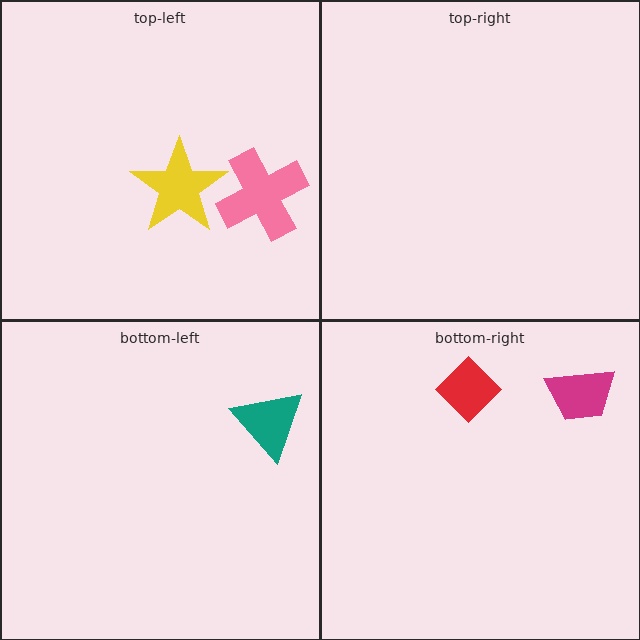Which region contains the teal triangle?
The bottom-left region.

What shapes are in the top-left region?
The pink cross, the yellow star.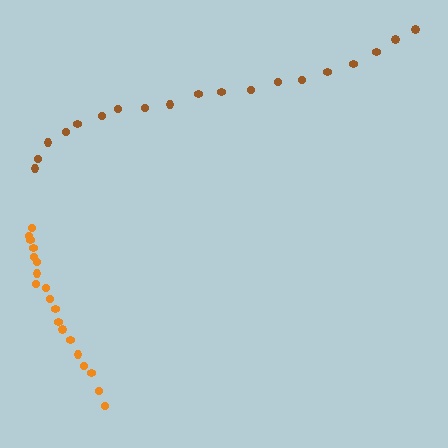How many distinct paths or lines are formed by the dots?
There are 2 distinct paths.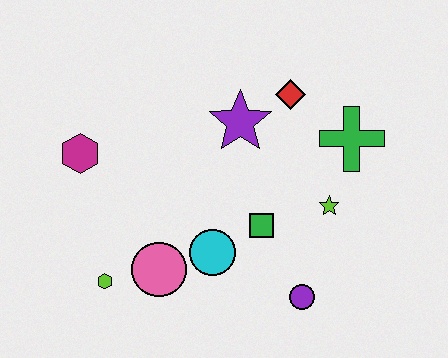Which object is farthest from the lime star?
The magenta hexagon is farthest from the lime star.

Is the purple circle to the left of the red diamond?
No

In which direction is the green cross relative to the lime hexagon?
The green cross is to the right of the lime hexagon.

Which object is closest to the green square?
The cyan circle is closest to the green square.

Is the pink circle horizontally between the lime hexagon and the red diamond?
Yes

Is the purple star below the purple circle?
No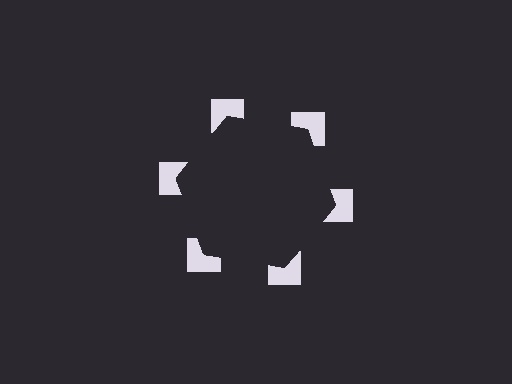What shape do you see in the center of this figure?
An illusory hexagon — its edges are inferred from the aligned wedge cuts in the notched squares, not physically drawn.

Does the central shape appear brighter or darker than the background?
It typically appears slightly darker than the background, even though no actual brightness change is drawn.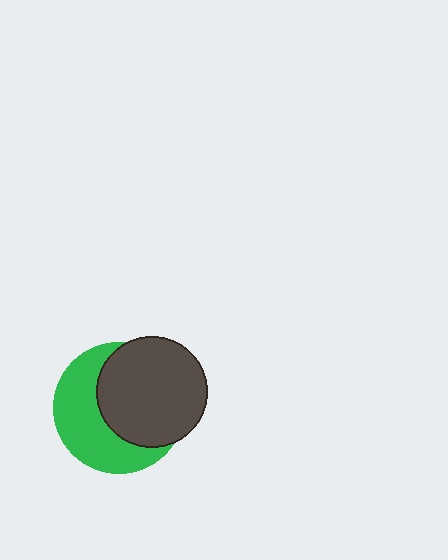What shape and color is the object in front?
The object in front is a dark gray circle.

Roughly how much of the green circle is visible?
About half of it is visible (roughly 47%).